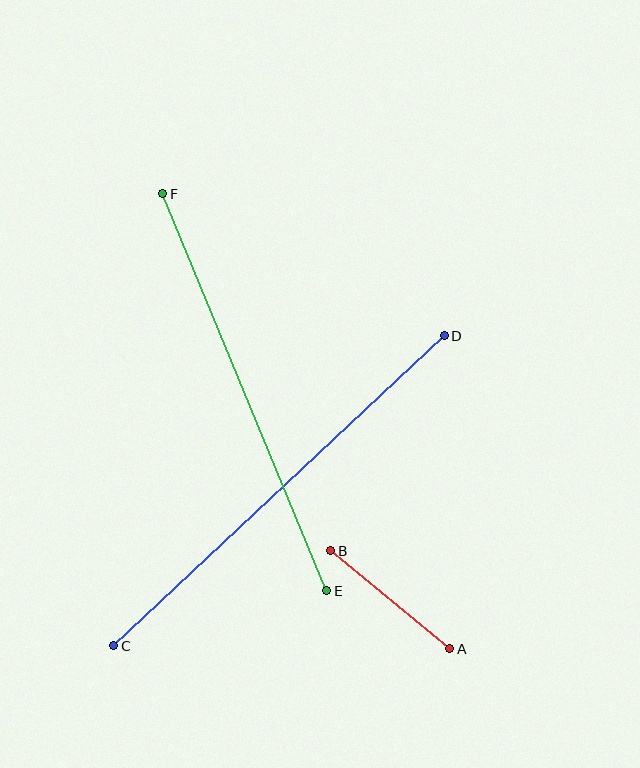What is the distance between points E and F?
The distance is approximately 430 pixels.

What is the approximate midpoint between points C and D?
The midpoint is at approximately (279, 491) pixels.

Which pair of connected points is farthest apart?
Points C and D are farthest apart.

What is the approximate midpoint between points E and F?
The midpoint is at approximately (245, 392) pixels.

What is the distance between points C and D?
The distance is approximately 453 pixels.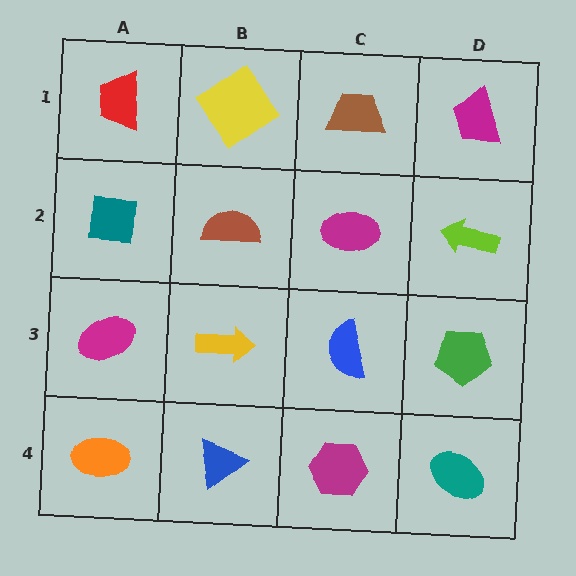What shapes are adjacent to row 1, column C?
A magenta ellipse (row 2, column C), a yellow diamond (row 1, column B), a magenta trapezoid (row 1, column D).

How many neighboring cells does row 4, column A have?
2.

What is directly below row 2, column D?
A green pentagon.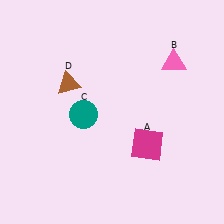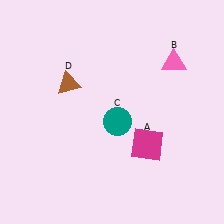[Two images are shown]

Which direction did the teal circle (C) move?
The teal circle (C) moved right.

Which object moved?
The teal circle (C) moved right.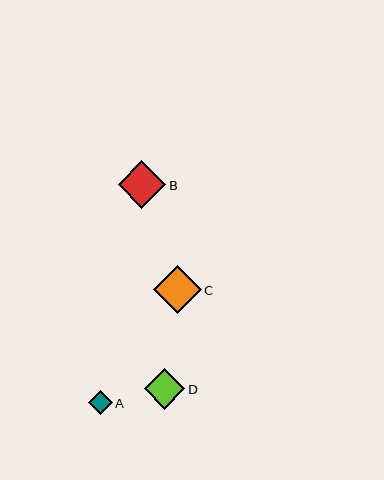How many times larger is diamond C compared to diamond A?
Diamond C is approximately 2.0 times the size of diamond A.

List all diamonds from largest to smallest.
From largest to smallest: C, B, D, A.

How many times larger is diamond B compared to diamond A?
Diamond B is approximately 2.0 times the size of diamond A.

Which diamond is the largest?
Diamond C is the largest with a size of approximately 48 pixels.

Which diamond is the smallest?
Diamond A is the smallest with a size of approximately 24 pixels.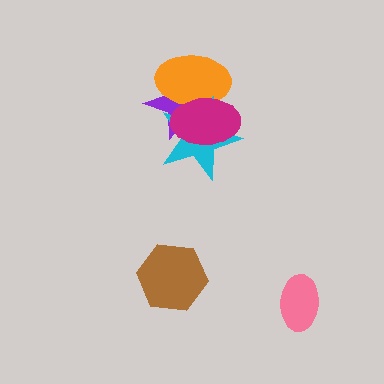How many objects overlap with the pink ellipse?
0 objects overlap with the pink ellipse.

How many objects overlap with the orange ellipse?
3 objects overlap with the orange ellipse.